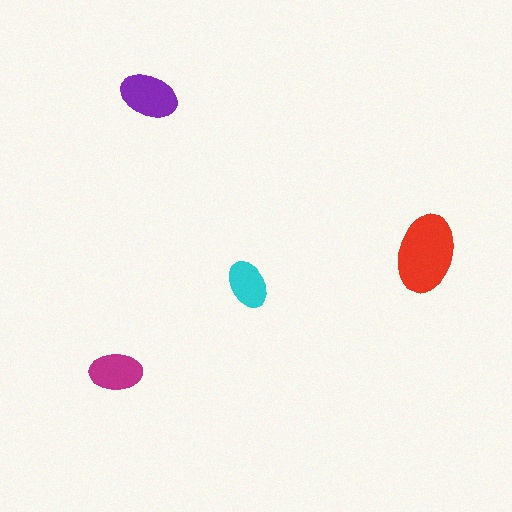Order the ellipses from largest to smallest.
the red one, the purple one, the magenta one, the cyan one.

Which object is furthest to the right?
The red ellipse is rightmost.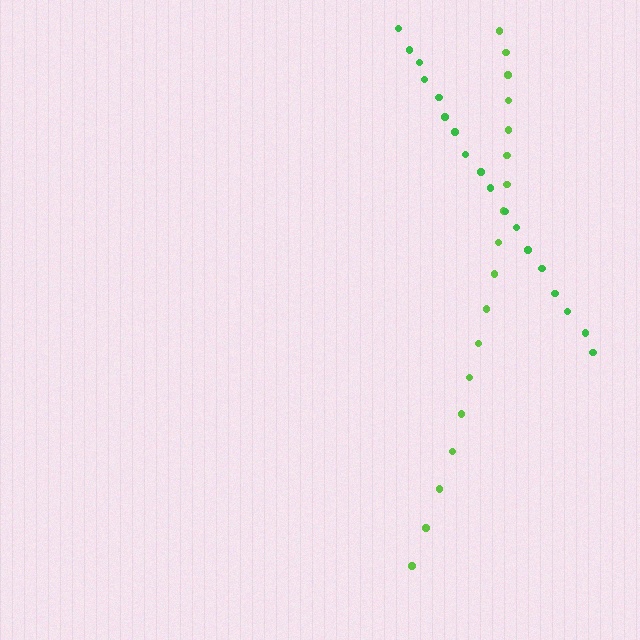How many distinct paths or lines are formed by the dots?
There are 2 distinct paths.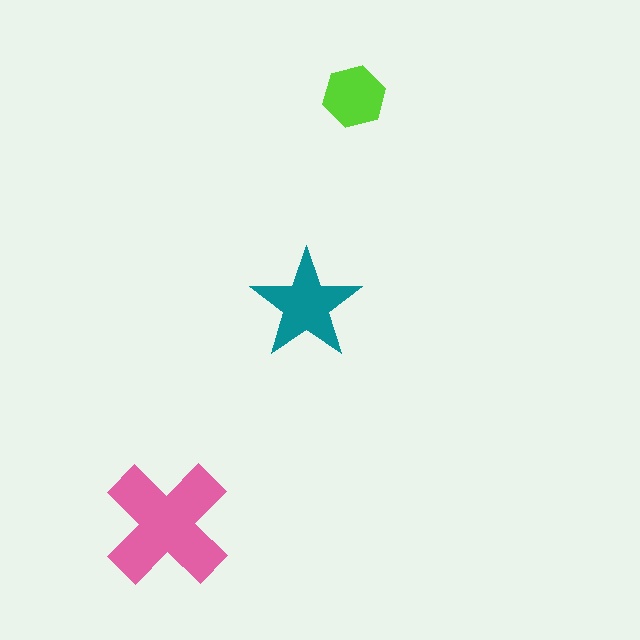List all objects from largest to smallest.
The pink cross, the teal star, the lime hexagon.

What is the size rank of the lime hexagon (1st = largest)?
3rd.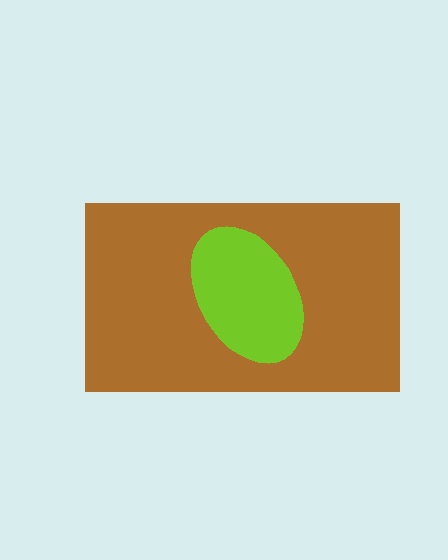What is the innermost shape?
The lime ellipse.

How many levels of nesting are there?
2.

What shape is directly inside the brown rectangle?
The lime ellipse.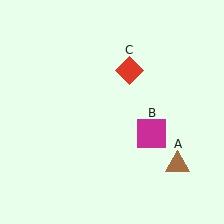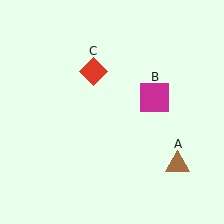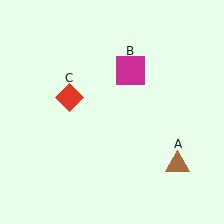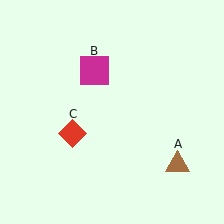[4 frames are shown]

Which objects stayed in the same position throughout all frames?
Brown triangle (object A) remained stationary.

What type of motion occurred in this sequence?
The magenta square (object B), red diamond (object C) rotated counterclockwise around the center of the scene.